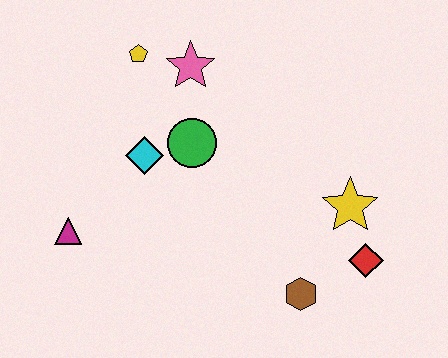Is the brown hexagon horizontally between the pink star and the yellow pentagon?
No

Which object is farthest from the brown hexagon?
The yellow pentagon is farthest from the brown hexagon.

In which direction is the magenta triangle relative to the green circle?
The magenta triangle is to the left of the green circle.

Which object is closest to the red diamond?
The yellow star is closest to the red diamond.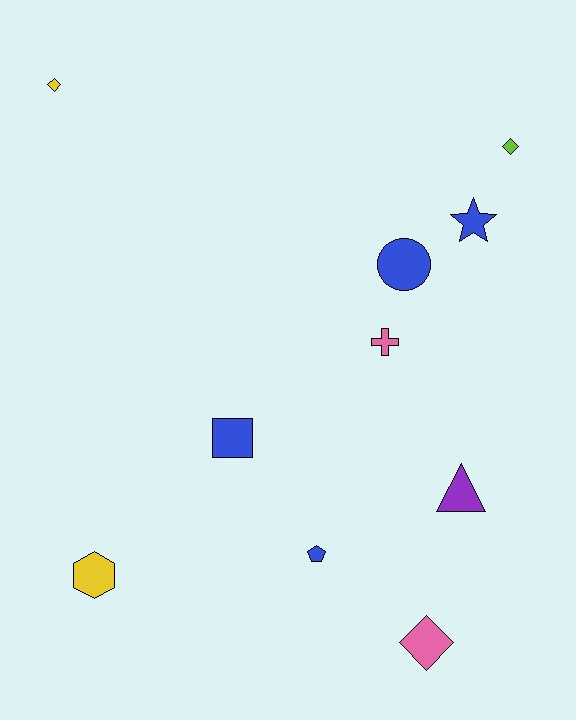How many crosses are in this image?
There is 1 cross.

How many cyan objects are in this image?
There are no cyan objects.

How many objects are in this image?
There are 10 objects.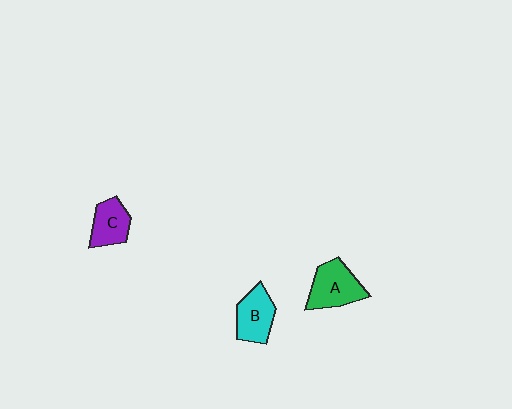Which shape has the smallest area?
Shape C (purple).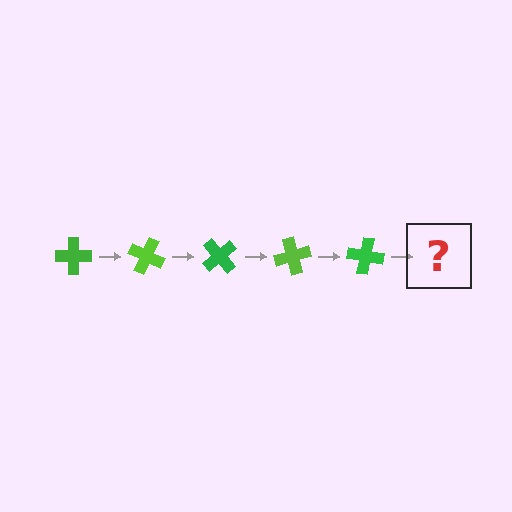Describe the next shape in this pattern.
It should be a lime cross, rotated 125 degrees from the start.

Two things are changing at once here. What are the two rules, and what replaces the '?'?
The two rules are that it rotates 25 degrees each step and the color cycles through green and lime. The '?' should be a lime cross, rotated 125 degrees from the start.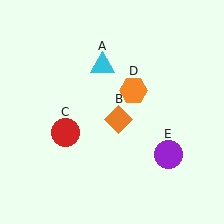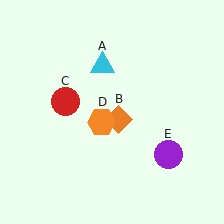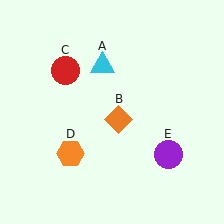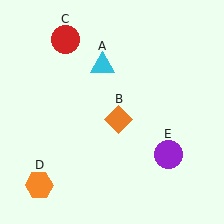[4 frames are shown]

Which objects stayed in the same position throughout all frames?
Cyan triangle (object A) and orange diamond (object B) and purple circle (object E) remained stationary.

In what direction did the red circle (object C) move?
The red circle (object C) moved up.